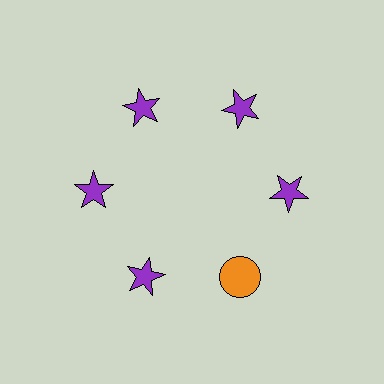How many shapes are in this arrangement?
There are 6 shapes arranged in a ring pattern.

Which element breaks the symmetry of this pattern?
The orange circle at roughly the 5 o'clock position breaks the symmetry. All other shapes are purple stars.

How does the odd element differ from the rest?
It differs in both color (orange instead of purple) and shape (circle instead of star).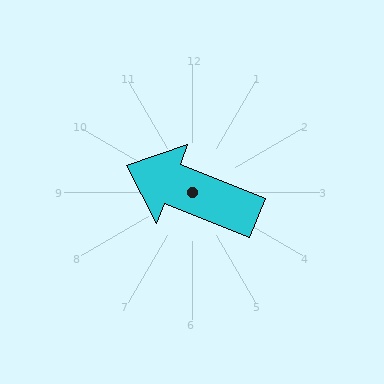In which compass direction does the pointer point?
West.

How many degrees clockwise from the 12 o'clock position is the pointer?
Approximately 292 degrees.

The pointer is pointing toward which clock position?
Roughly 10 o'clock.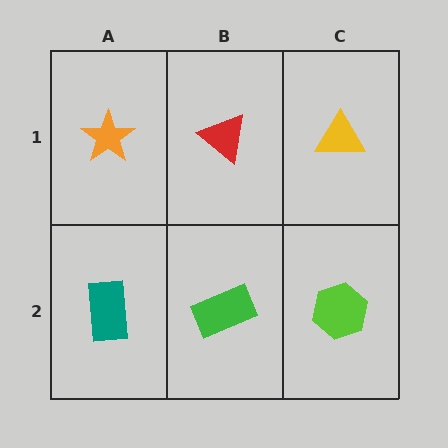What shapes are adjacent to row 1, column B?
A green rectangle (row 2, column B), an orange star (row 1, column A), a yellow triangle (row 1, column C).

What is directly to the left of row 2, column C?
A green rectangle.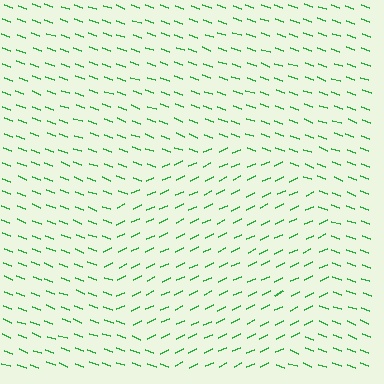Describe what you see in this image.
The image is filled with small green line segments. A circle region in the image has lines oriented differently from the surrounding lines, creating a visible texture boundary.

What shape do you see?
I see a circle.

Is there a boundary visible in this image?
Yes, there is a texture boundary formed by a change in line orientation.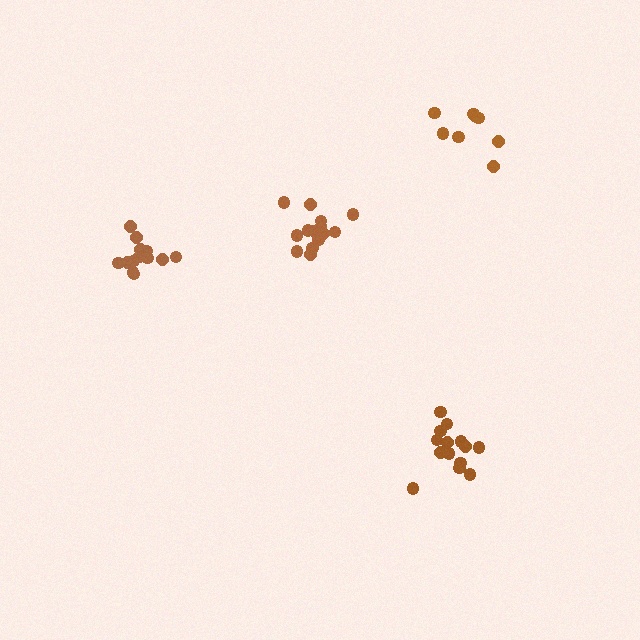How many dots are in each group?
Group 1: 14 dots, Group 2: 14 dots, Group 3: 13 dots, Group 4: 8 dots (49 total).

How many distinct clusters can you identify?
There are 4 distinct clusters.